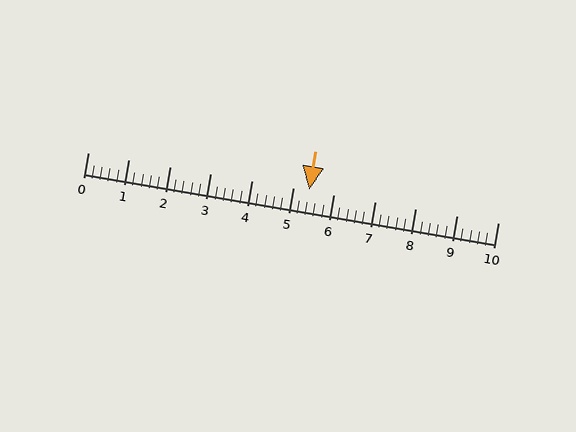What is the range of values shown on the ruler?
The ruler shows values from 0 to 10.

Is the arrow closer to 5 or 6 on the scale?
The arrow is closer to 5.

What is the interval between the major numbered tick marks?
The major tick marks are spaced 1 units apart.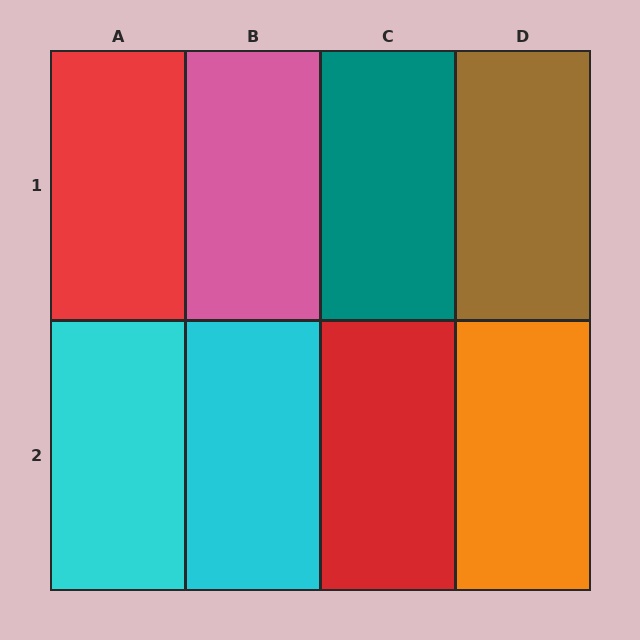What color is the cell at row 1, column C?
Teal.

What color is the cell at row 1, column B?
Pink.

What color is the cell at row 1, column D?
Brown.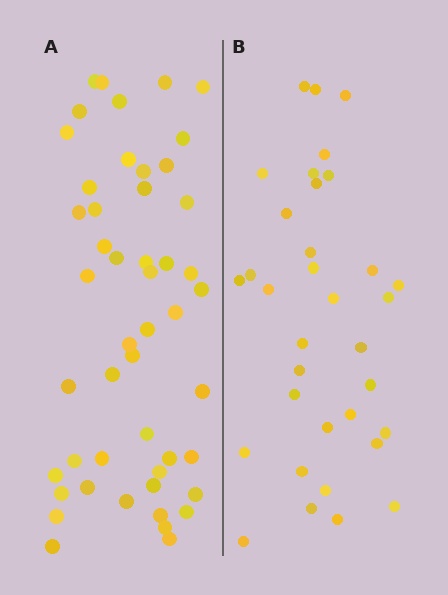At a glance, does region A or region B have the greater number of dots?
Region A (the left region) has more dots.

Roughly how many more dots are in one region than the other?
Region A has approximately 15 more dots than region B.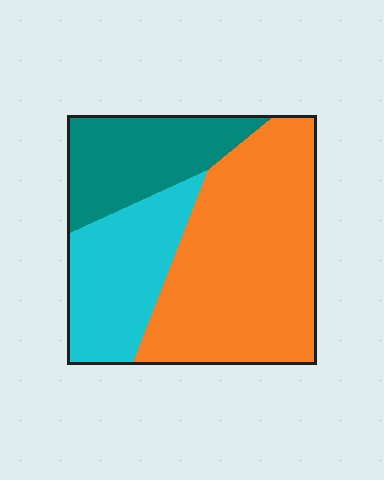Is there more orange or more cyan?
Orange.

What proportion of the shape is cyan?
Cyan covers around 25% of the shape.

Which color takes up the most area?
Orange, at roughly 50%.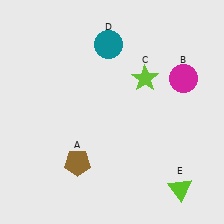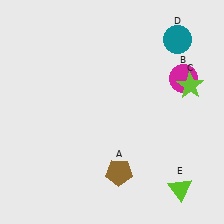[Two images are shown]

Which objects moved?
The objects that moved are: the brown pentagon (A), the lime star (C), the teal circle (D).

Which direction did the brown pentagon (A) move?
The brown pentagon (A) moved right.